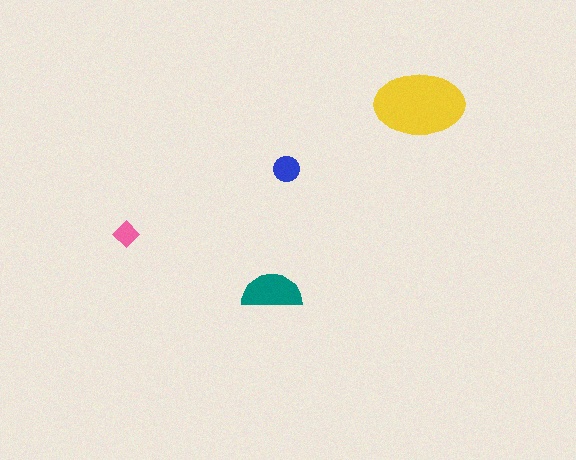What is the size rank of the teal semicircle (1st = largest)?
2nd.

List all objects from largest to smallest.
The yellow ellipse, the teal semicircle, the blue circle, the pink diamond.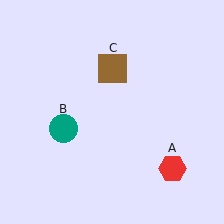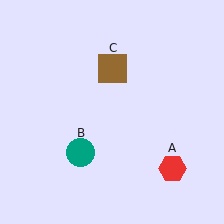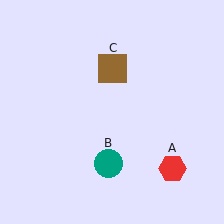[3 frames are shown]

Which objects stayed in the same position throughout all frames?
Red hexagon (object A) and brown square (object C) remained stationary.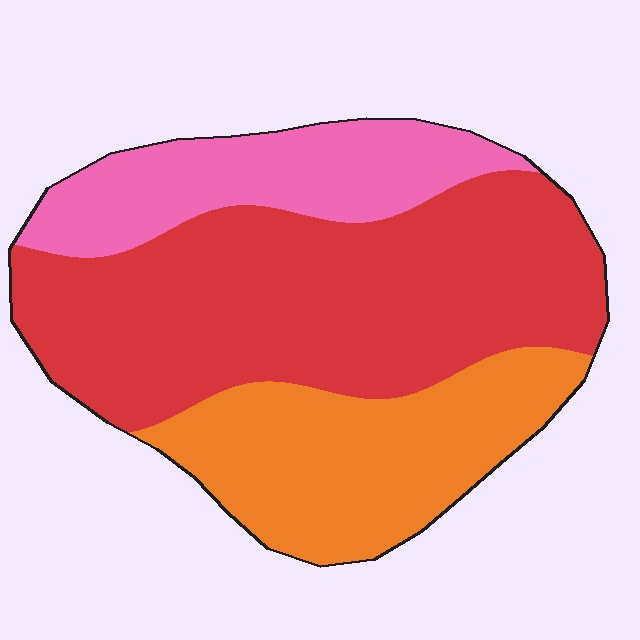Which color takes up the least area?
Pink, at roughly 20%.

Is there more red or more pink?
Red.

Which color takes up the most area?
Red, at roughly 50%.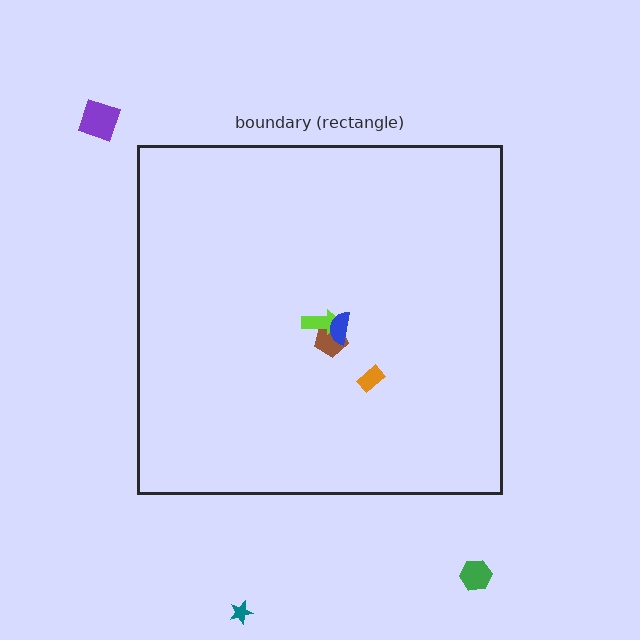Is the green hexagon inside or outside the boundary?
Outside.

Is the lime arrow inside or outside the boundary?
Inside.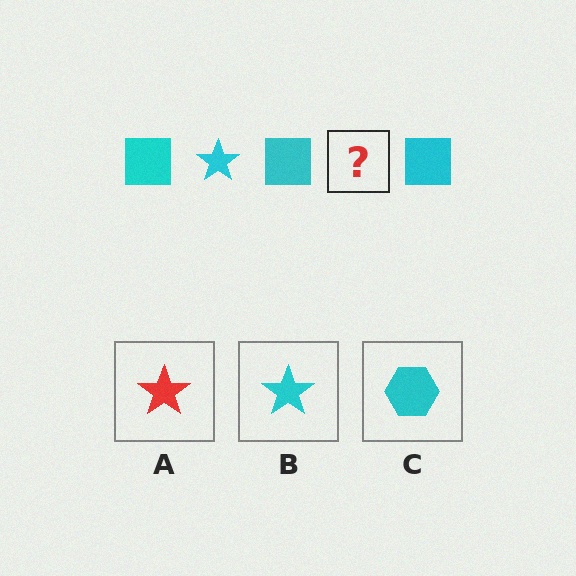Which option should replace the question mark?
Option B.